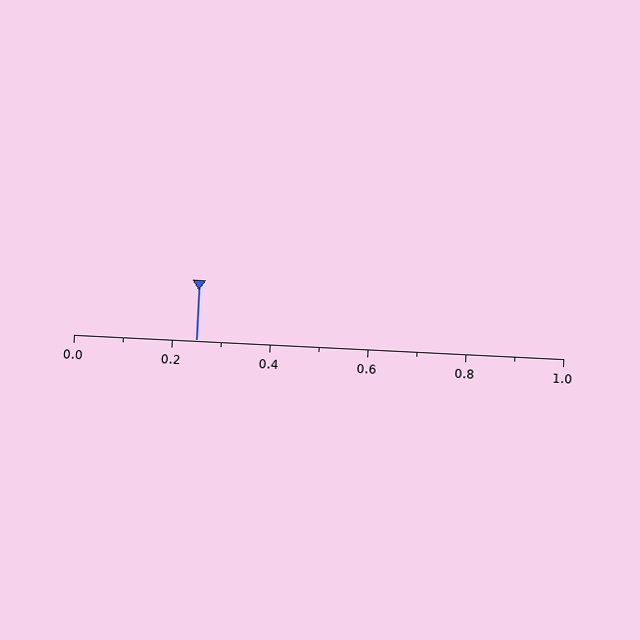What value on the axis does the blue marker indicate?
The marker indicates approximately 0.25.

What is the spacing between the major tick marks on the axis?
The major ticks are spaced 0.2 apart.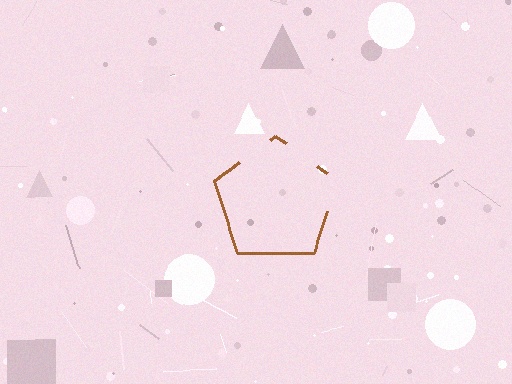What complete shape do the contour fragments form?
The contour fragments form a pentagon.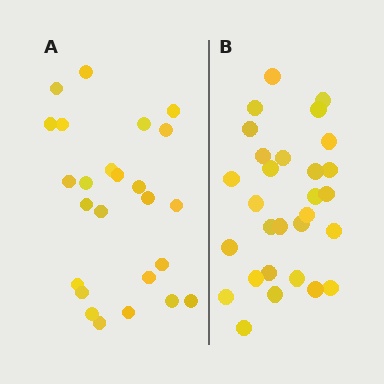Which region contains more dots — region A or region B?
Region B (the right region) has more dots.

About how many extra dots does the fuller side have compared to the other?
Region B has about 4 more dots than region A.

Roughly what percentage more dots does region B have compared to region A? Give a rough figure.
About 15% more.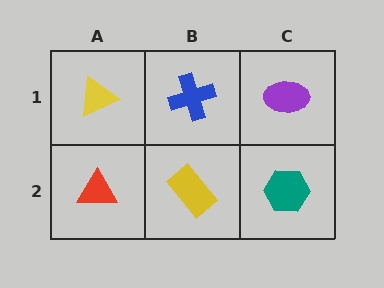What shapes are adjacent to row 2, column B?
A blue cross (row 1, column B), a red triangle (row 2, column A), a teal hexagon (row 2, column C).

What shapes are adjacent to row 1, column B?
A yellow rectangle (row 2, column B), a yellow triangle (row 1, column A), a purple ellipse (row 1, column C).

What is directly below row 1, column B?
A yellow rectangle.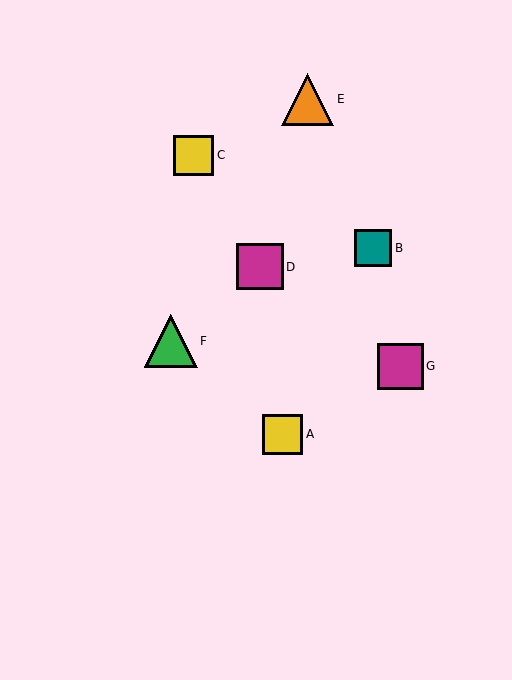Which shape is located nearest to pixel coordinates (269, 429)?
The yellow square (labeled A) at (282, 434) is nearest to that location.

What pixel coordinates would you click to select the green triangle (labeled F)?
Click at (171, 341) to select the green triangle F.